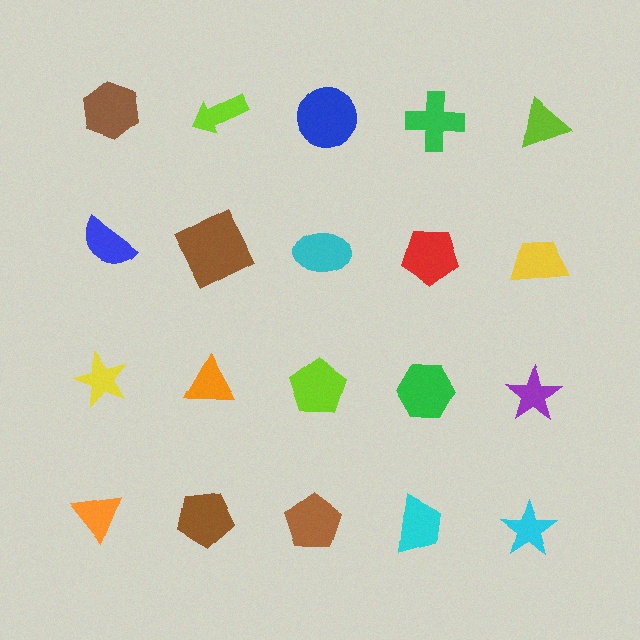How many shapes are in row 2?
5 shapes.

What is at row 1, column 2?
A lime arrow.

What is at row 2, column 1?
A blue semicircle.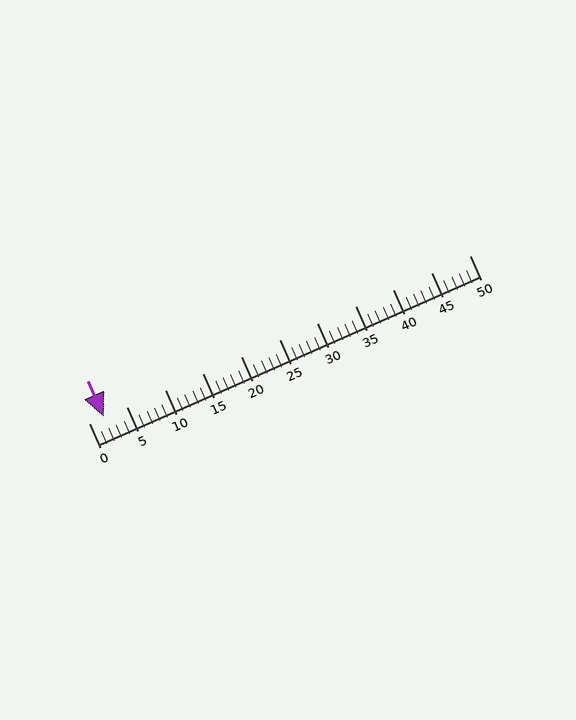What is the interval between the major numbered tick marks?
The major tick marks are spaced 5 units apart.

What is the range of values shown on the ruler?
The ruler shows values from 0 to 50.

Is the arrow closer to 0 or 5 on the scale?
The arrow is closer to 0.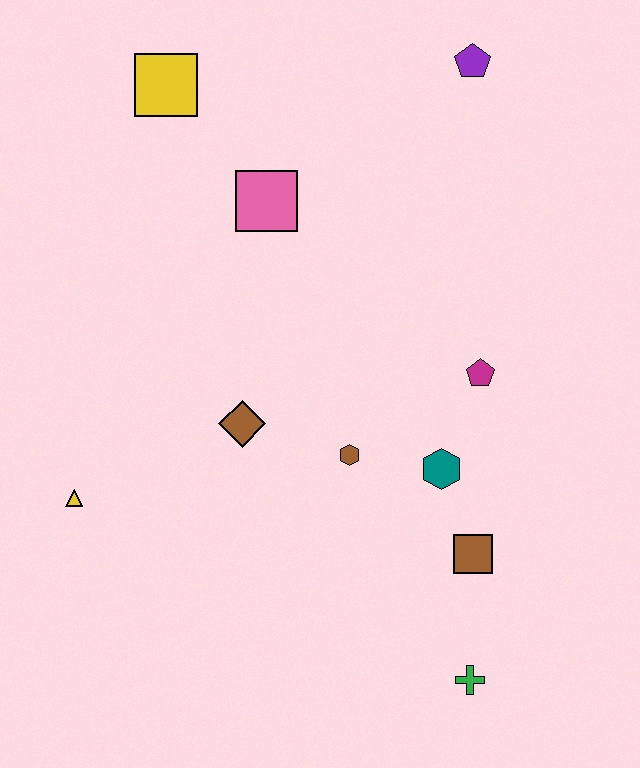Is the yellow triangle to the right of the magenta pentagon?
No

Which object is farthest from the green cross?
The yellow square is farthest from the green cross.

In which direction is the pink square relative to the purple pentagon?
The pink square is to the left of the purple pentagon.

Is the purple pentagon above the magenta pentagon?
Yes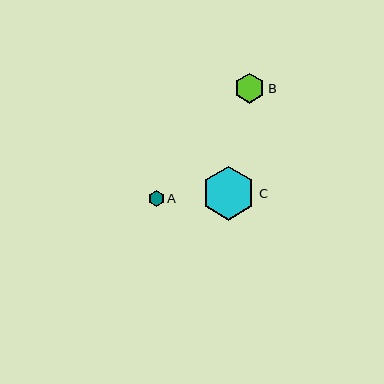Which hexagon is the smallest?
Hexagon A is the smallest with a size of approximately 16 pixels.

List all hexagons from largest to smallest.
From largest to smallest: C, B, A.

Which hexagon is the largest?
Hexagon C is the largest with a size of approximately 54 pixels.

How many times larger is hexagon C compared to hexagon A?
Hexagon C is approximately 3.3 times the size of hexagon A.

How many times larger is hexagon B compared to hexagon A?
Hexagon B is approximately 1.9 times the size of hexagon A.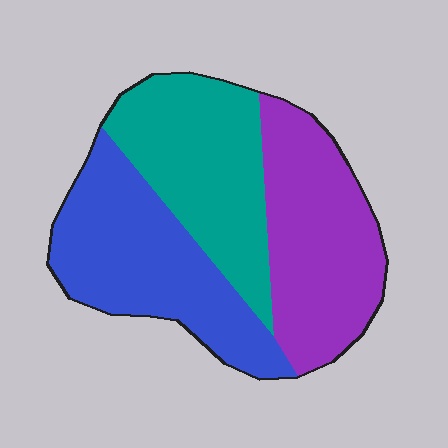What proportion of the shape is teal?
Teal covers 32% of the shape.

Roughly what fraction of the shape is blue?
Blue takes up between a third and a half of the shape.